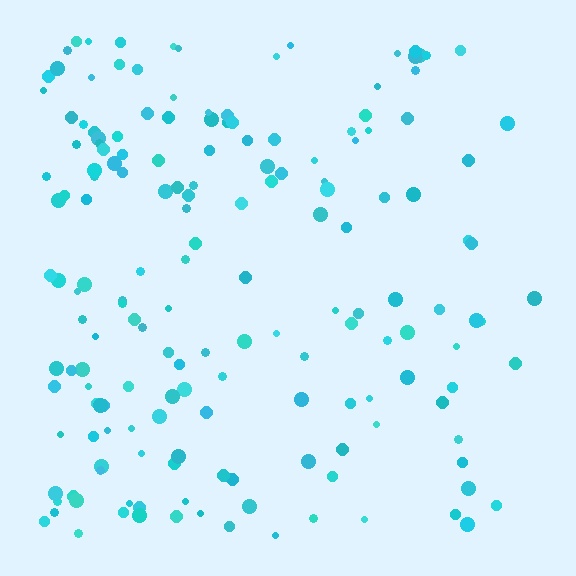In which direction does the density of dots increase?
From right to left, with the left side densest.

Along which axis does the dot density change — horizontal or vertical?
Horizontal.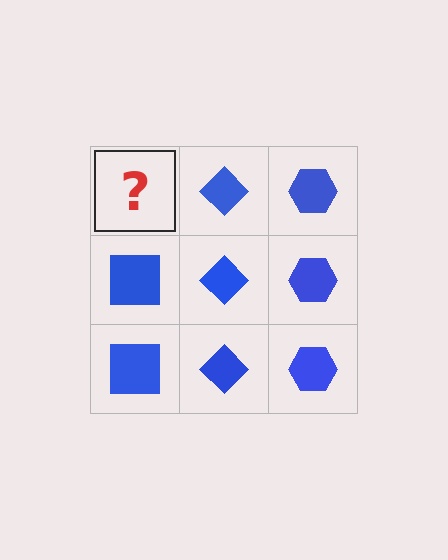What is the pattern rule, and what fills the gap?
The rule is that each column has a consistent shape. The gap should be filled with a blue square.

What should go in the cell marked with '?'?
The missing cell should contain a blue square.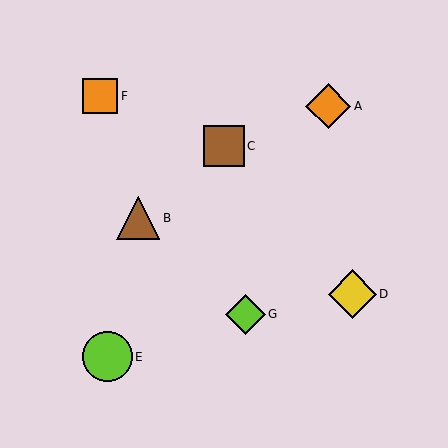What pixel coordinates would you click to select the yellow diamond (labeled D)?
Click at (352, 294) to select the yellow diamond D.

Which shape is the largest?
The lime circle (labeled E) is the largest.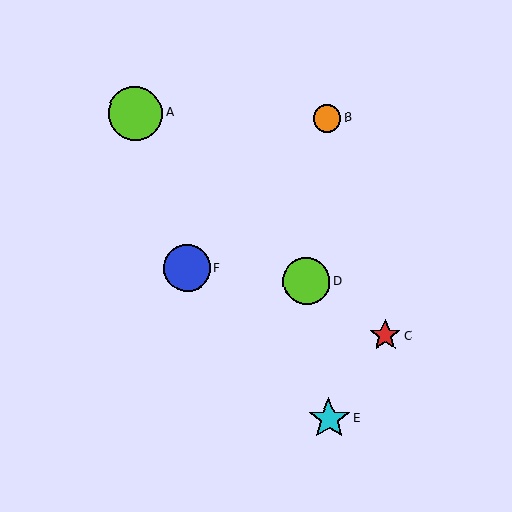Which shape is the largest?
The lime circle (labeled A) is the largest.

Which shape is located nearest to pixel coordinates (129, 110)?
The lime circle (labeled A) at (135, 113) is nearest to that location.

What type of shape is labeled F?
Shape F is a blue circle.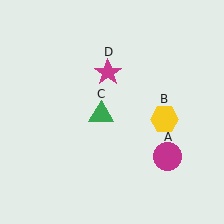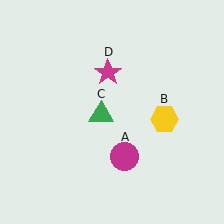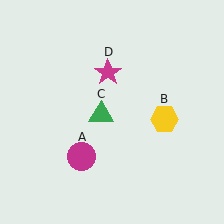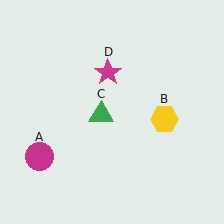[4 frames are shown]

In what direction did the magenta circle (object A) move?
The magenta circle (object A) moved left.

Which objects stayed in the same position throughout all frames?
Yellow hexagon (object B) and green triangle (object C) and magenta star (object D) remained stationary.